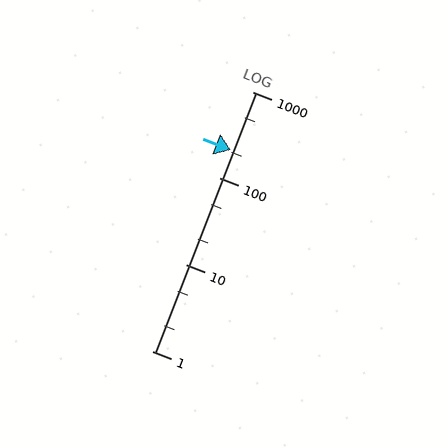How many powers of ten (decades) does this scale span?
The scale spans 3 decades, from 1 to 1000.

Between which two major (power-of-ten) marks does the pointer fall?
The pointer is between 100 and 1000.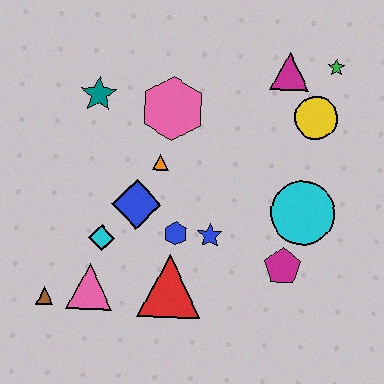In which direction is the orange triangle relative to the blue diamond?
The orange triangle is above the blue diamond.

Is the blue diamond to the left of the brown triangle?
No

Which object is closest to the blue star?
The blue hexagon is closest to the blue star.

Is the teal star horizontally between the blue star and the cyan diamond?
No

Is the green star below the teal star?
No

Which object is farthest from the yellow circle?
The brown triangle is farthest from the yellow circle.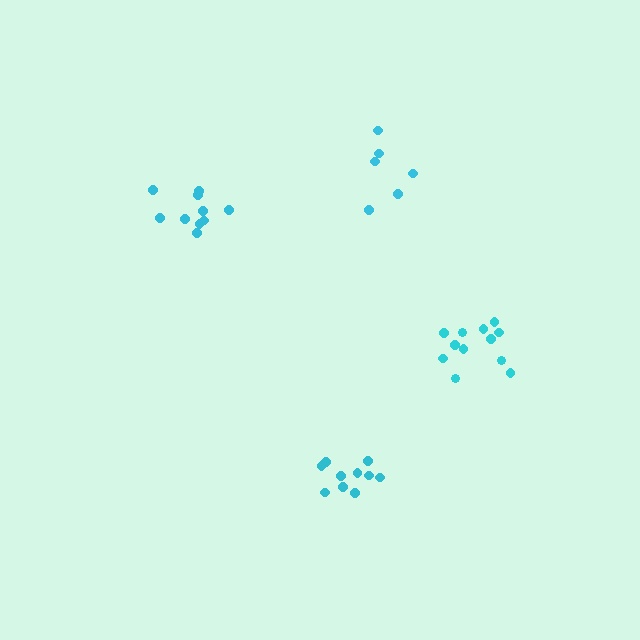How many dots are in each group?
Group 1: 10 dots, Group 2: 10 dots, Group 3: 6 dots, Group 4: 12 dots (38 total).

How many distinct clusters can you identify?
There are 4 distinct clusters.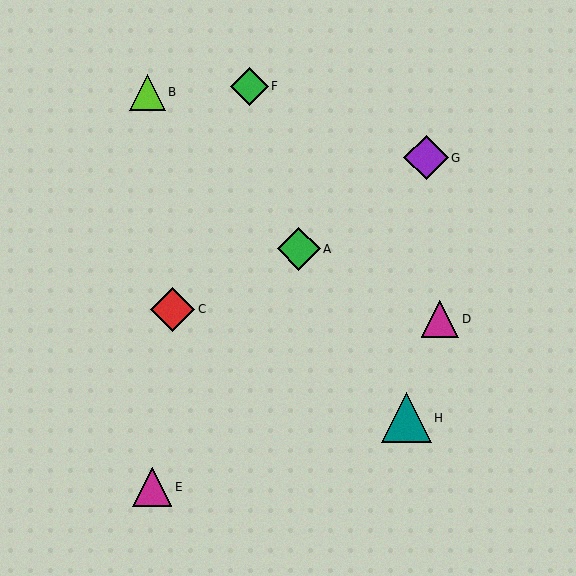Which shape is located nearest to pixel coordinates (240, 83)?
The green diamond (labeled F) at (249, 86) is nearest to that location.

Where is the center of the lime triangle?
The center of the lime triangle is at (147, 92).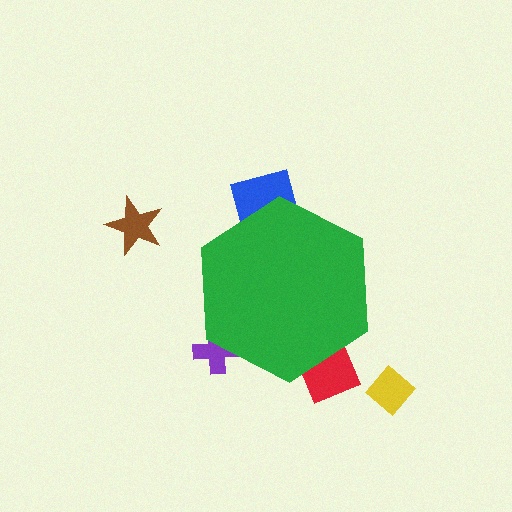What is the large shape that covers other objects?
A green hexagon.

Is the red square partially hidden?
Yes, the red square is partially hidden behind the green hexagon.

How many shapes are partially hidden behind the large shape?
3 shapes are partially hidden.